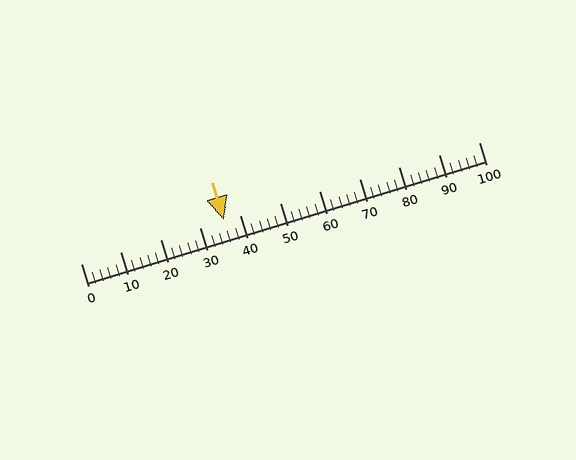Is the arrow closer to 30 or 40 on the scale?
The arrow is closer to 40.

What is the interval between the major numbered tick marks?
The major tick marks are spaced 10 units apart.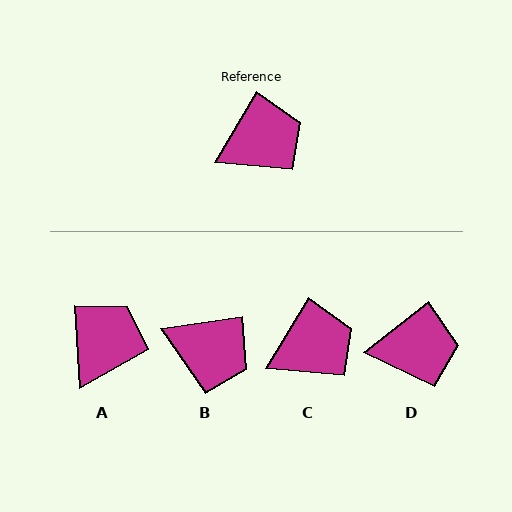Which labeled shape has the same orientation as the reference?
C.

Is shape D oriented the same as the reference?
No, it is off by about 21 degrees.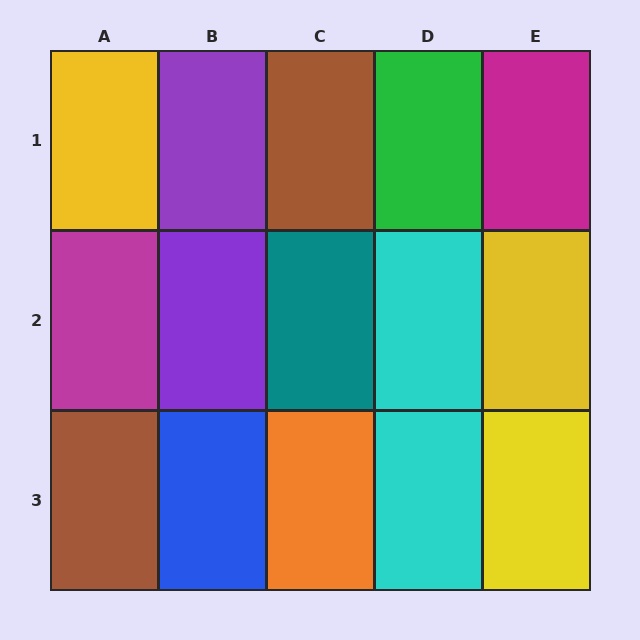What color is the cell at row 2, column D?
Cyan.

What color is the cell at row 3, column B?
Blue.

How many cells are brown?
2 cells are brown.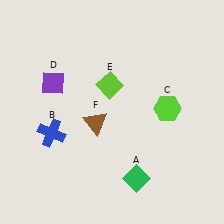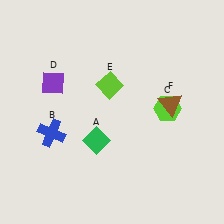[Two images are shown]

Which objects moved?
The objects that moved are: the green diamond (A), the brown triangle (F).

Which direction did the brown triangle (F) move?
The brown triangle (F) moved right.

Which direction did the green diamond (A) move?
The green diamond (A) moved left.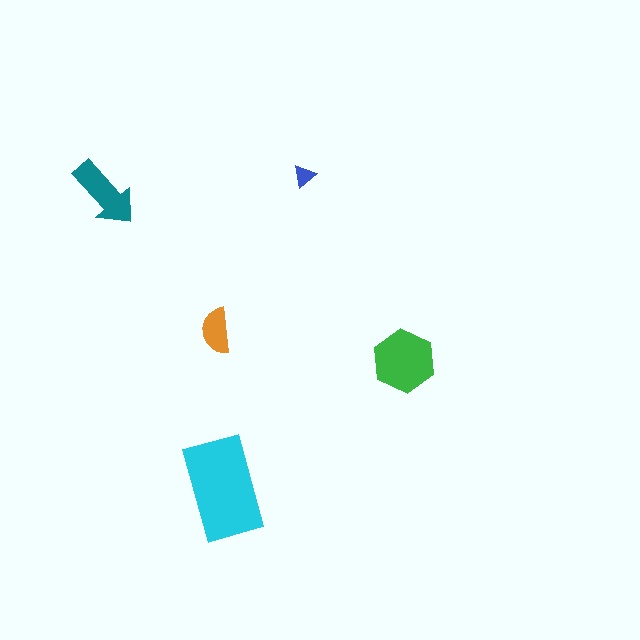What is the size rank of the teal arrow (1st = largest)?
3rd.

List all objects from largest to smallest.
The cyan rectangle, the green hexagon, the teal arrow, the orange semicircle, the blue triangle.